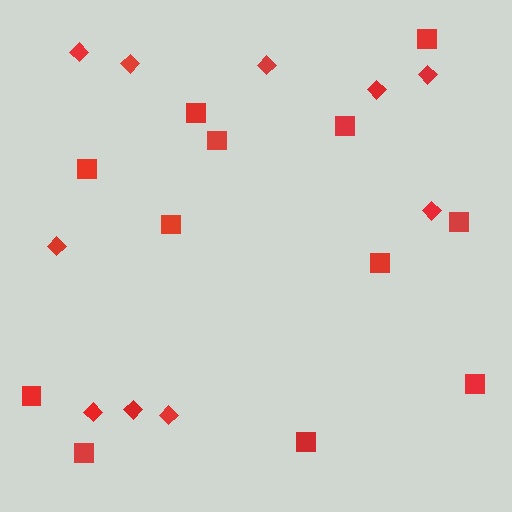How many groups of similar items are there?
There are 2 groups: one group of squares (12) and one group of diamonds (10).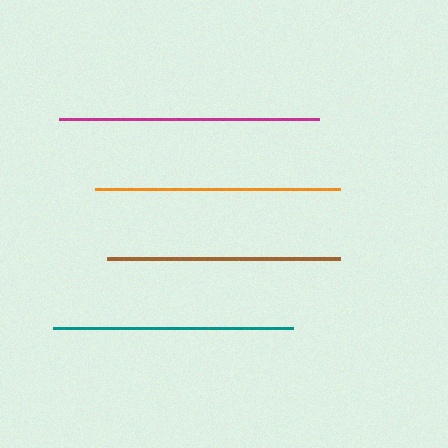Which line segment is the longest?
The magenta line is the longest at approximately 260 pixels.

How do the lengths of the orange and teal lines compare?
The orange and teal lines are approximately the same length.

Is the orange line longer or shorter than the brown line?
The orange line is longer than the brown line.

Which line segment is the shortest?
The brown line is the shortest at approximately 232 pixels.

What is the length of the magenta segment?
The magenta segment is approximately 260 pixels long.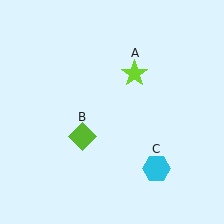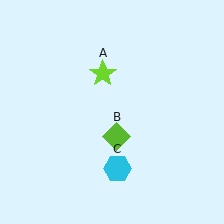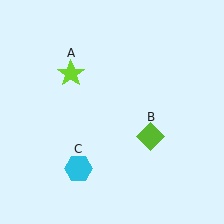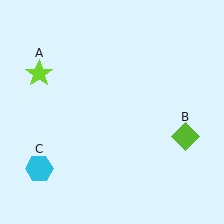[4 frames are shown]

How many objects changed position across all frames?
3 objects changed position: lime star (object A), lime diamond (object B), cyan hexagon (object C).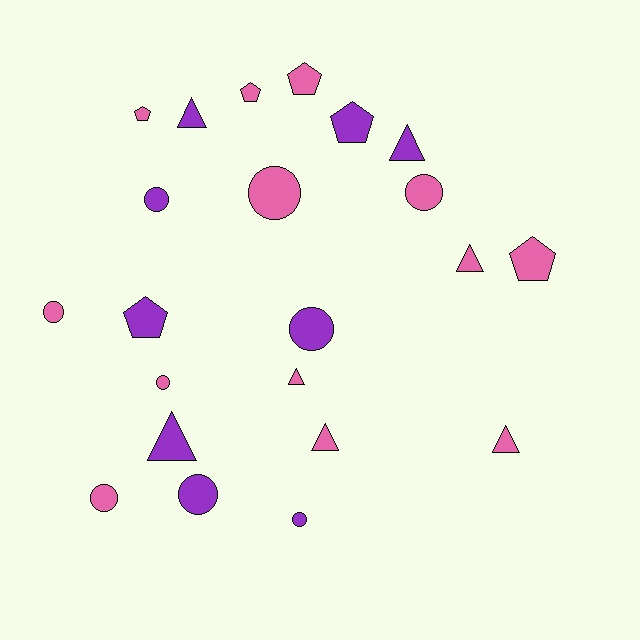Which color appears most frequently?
Pink, with 13 objects.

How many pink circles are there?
There are 5 pink circles.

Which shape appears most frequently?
Circle, with 9 objects.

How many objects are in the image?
There are 22 objects.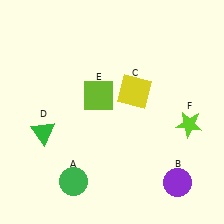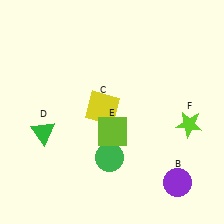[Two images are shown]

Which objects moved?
The objects that moved are: the green circle (A), the yellow square (C), the lime square (E).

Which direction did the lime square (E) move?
The lime square (E) moved down.